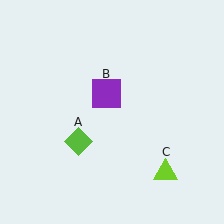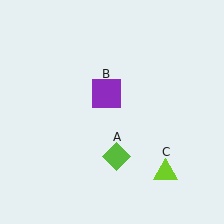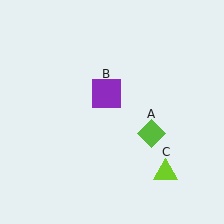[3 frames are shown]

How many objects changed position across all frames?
1 object changed position: lime diamond (object A).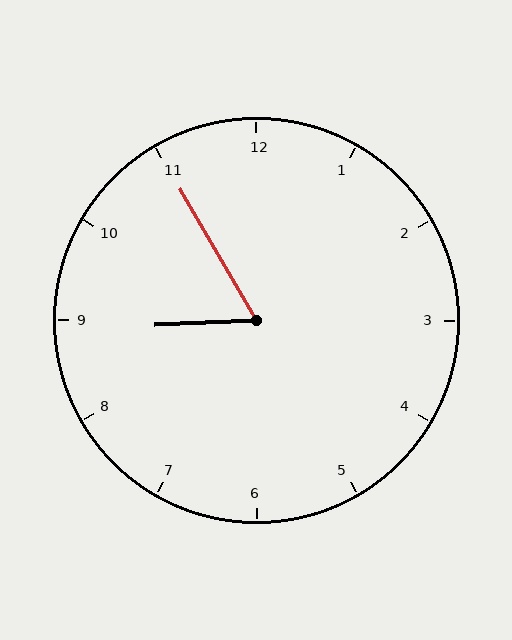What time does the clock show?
8:55.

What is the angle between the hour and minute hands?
Approximately 62 degrees.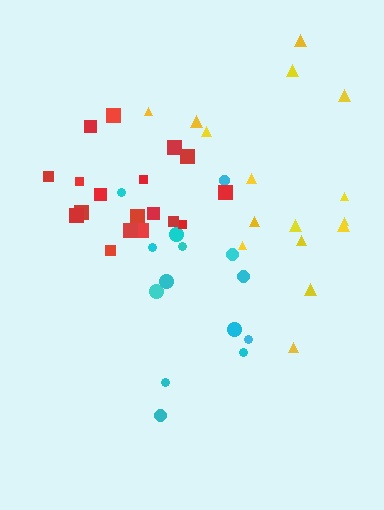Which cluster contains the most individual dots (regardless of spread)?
Red (18).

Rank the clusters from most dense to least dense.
red, yellow, cyan.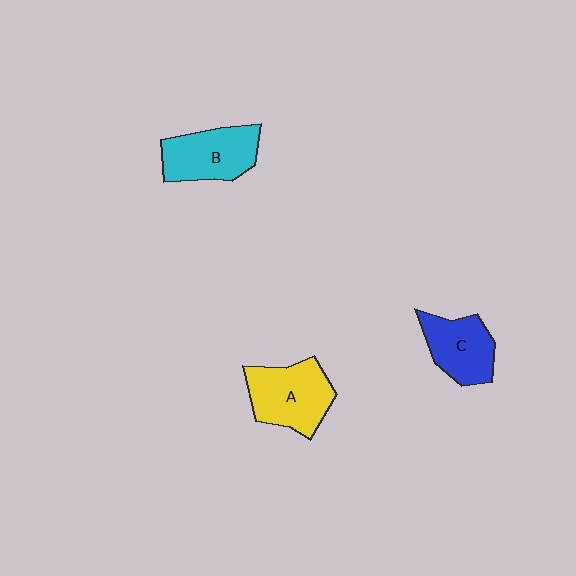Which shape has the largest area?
Shape A (yellow).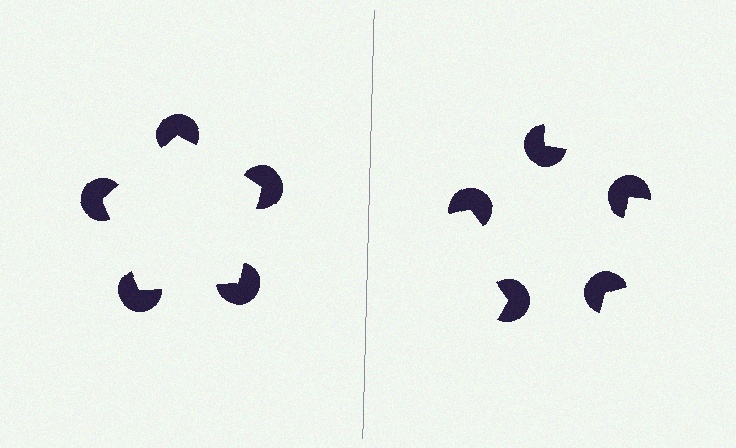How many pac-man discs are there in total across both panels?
10 — 5 on each side.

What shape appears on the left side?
An illusory pentagon.